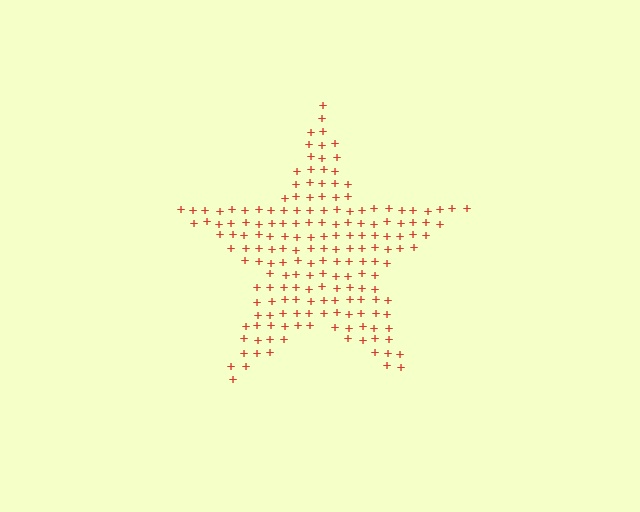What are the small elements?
The small elements are plus signs.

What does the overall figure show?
The overall figure shows a star.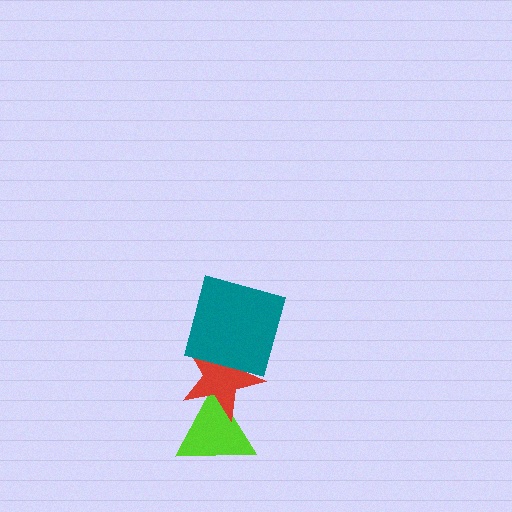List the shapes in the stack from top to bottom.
From top to bottom: the teal square, the red star, the lime triangle.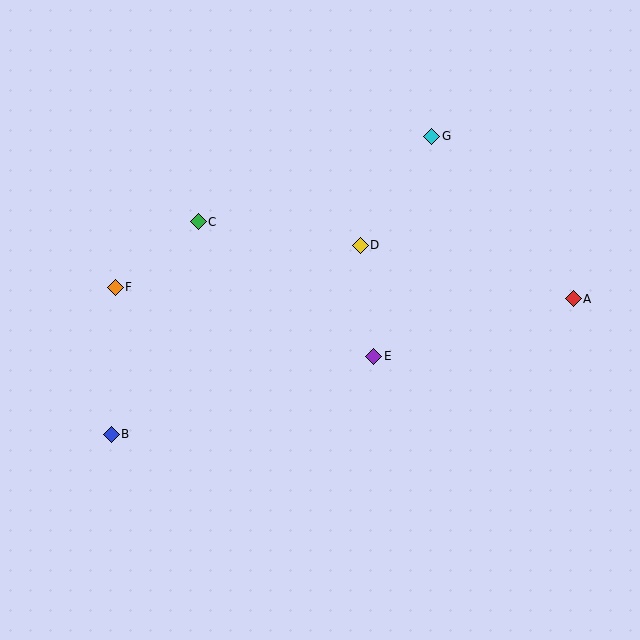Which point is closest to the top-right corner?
Point G is closest to the top-right corner.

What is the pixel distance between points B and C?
The distance between B and C is 230 pixels.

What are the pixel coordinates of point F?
Point F is at (115, 287).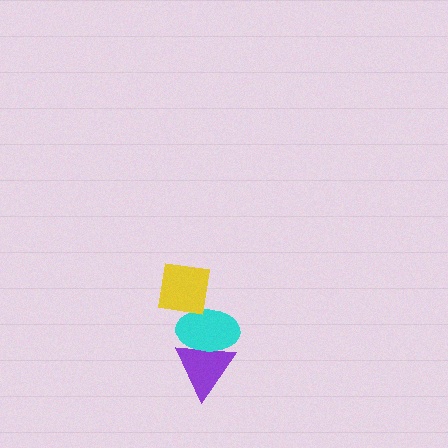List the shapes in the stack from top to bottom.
From top to bottom: the yellow square, the cyan ellipse, the purple triangle.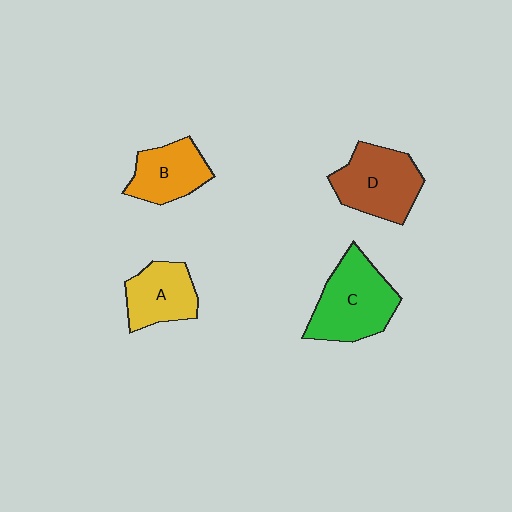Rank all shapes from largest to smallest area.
From largest to smallest: C (green), D (brown), B (orange), A (yellow).